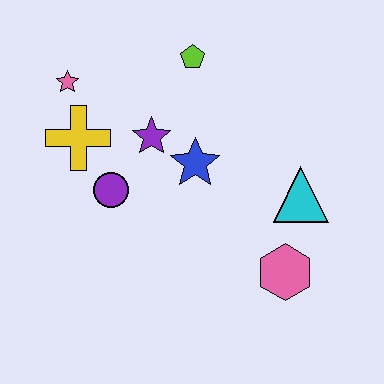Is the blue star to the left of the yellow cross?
No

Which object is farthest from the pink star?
The pink hexagon is farthest from the pink star.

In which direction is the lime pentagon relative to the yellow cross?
The lime pentagon is to the right of the yellow cross.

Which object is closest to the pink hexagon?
The cyan triangle is closest to the pink hexagon.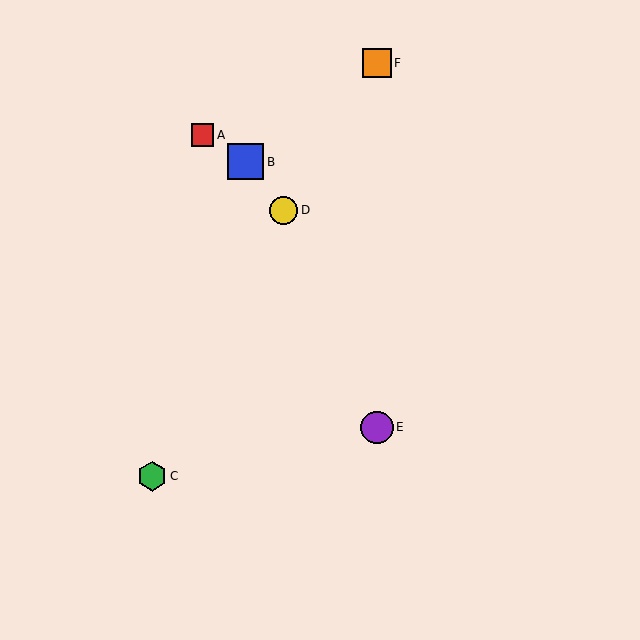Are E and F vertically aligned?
Yes, both are at x≈377.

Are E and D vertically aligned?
No, E is at x≈377 and D is at x≈284.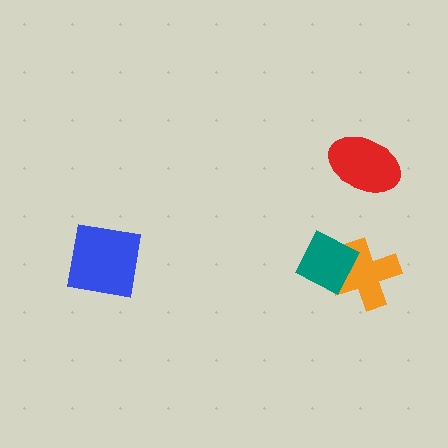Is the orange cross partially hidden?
Yes, it is partially covered by another shape.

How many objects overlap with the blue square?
0 objects overlap with the blue square.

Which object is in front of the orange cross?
The teal diamond is in front of the orange cross.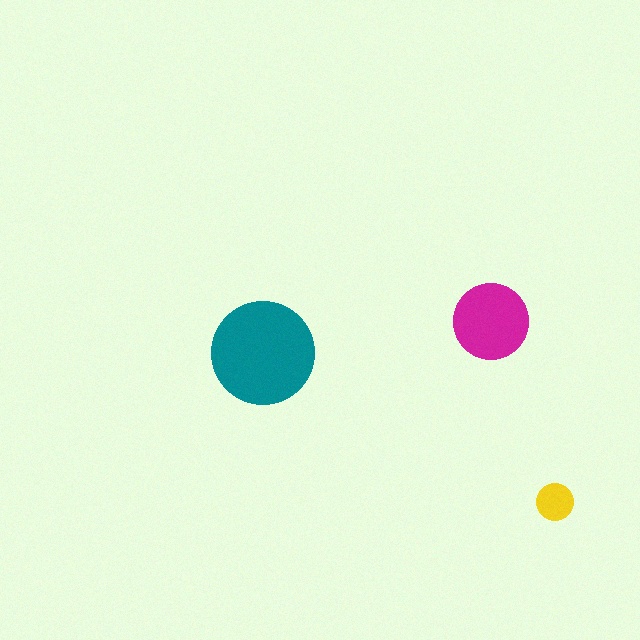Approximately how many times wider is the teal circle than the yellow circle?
About 3 times wider.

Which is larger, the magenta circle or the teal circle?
The teal one.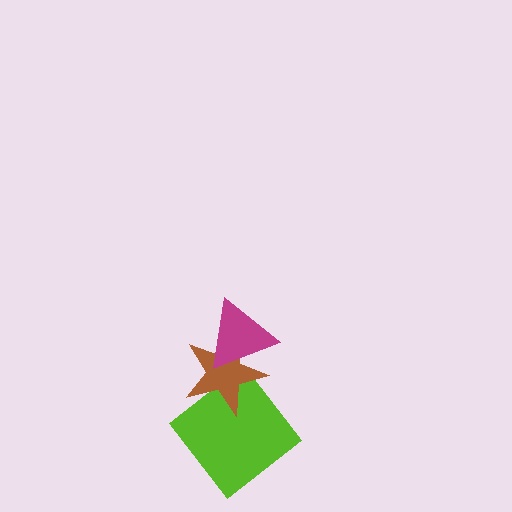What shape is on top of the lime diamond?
The brown star is on top of the lime diamond.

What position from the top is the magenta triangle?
The magenta triangle is 1st from the top.